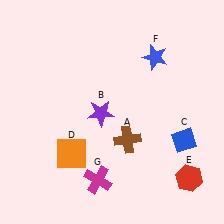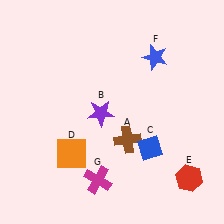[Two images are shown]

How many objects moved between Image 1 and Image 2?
1 object moved between the two images.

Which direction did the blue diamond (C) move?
The blue diamond (C) moved left.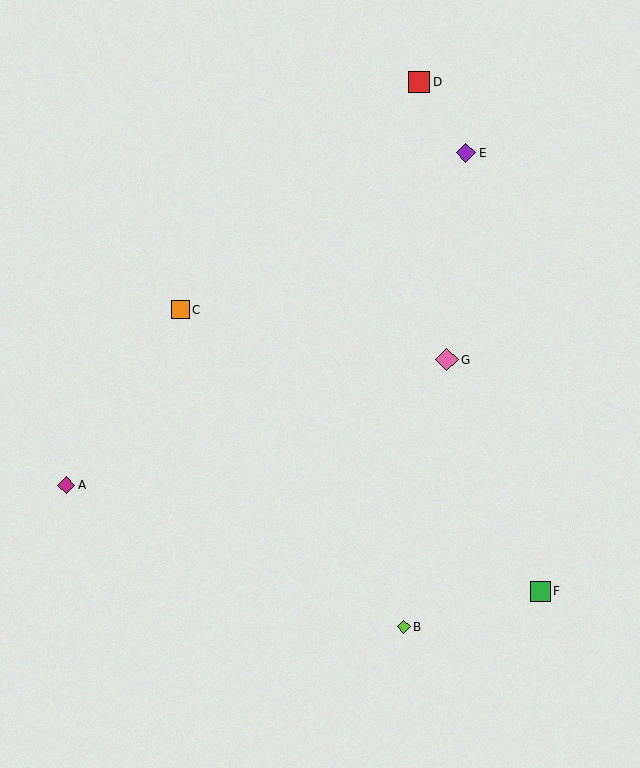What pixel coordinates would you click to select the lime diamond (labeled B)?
Click at (404, 627) to select the lime diamond B.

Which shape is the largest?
The pink diamond (labeled G) is the largest.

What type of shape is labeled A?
Shape A is a magenta diamond.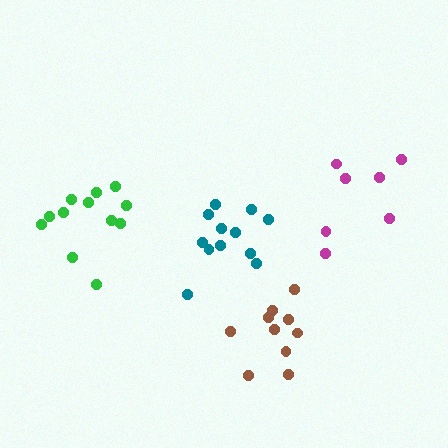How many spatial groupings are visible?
There are 4 spatial groupings.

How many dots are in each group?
Group 1: 7 dots, Group 2: 10 dots, Group 3: 12 dots, Group 4: 12 dots (41 total).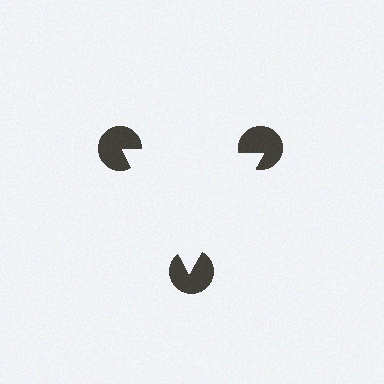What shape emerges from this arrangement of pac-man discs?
An illusory triangle — its edges are inferred from the aligned wedge cuts in the pac-man discs, not physically drawn.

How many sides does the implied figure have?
3 sides.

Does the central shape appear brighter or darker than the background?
It typically appears slightly brighter than the background, even though no actual brightness change is drawn.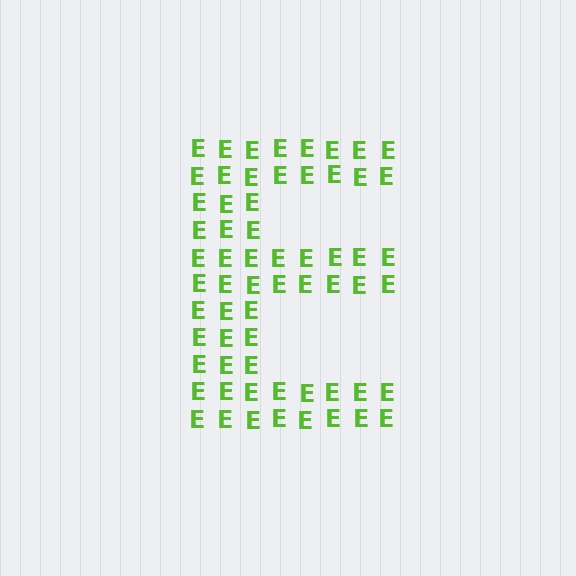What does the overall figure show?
The overall figure shows the letter E.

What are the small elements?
The small elements are letter E's.